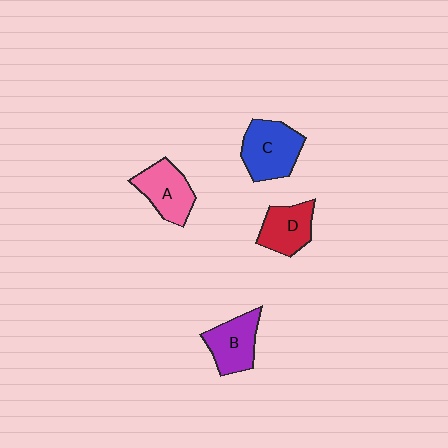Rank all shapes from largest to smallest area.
From largest to smallest: C (blue), B (purple), A (pink), D (red).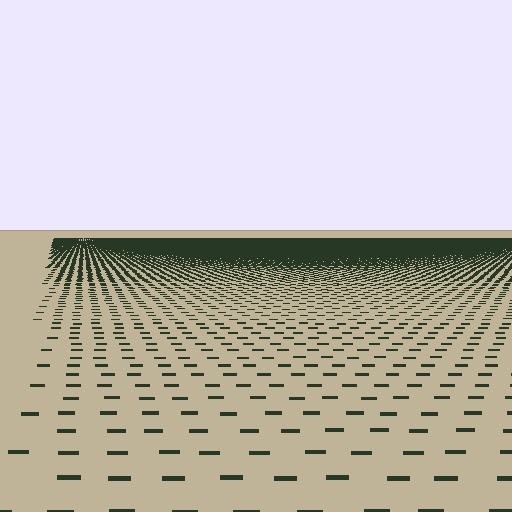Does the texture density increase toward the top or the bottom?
Density increases toward the top.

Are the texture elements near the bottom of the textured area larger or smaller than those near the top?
Larger. Near the bottom, elements are closer to the viewer and appear at a bigger on-screen size.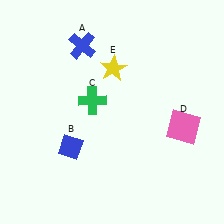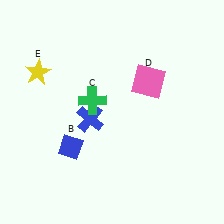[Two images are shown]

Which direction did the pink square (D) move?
The pink square (D) moved up.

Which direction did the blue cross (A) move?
The blue cross (A) moved down.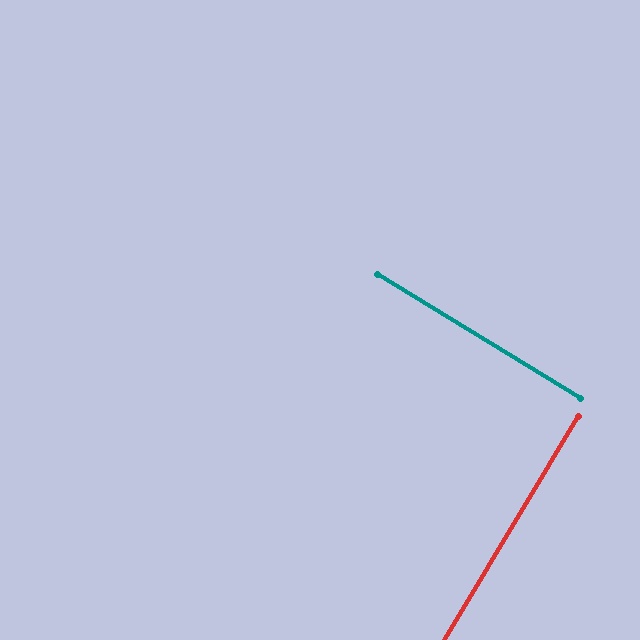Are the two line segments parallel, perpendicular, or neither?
Perpendicular — they meet at approximately 90°.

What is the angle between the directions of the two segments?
Approximately 90 degrees.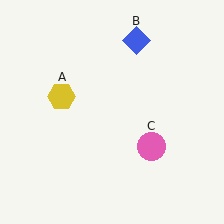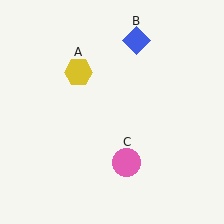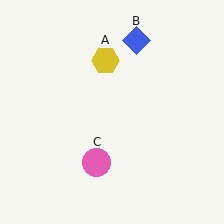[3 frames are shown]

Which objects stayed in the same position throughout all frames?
Blue diamond (object B) remained stationary.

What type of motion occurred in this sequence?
The yellow hexagon (object A), pink circle (object C) rotated clockwise around the center of the scene.